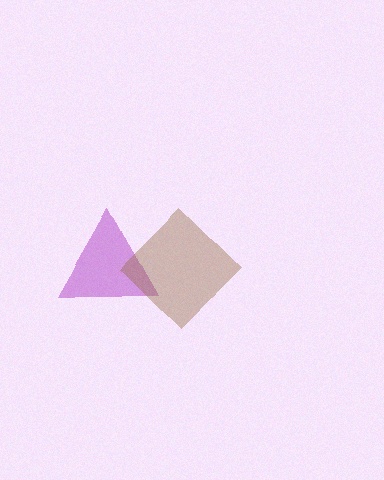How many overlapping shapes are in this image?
There are 2 overlapping shapes in the image.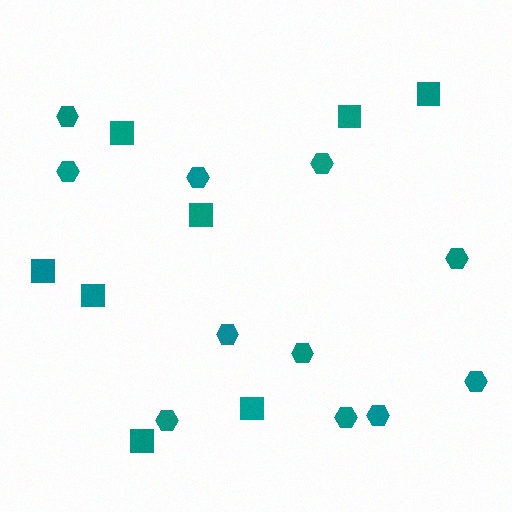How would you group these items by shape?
There are 2 groups: one group of hexagons (11) and one group of squares (8).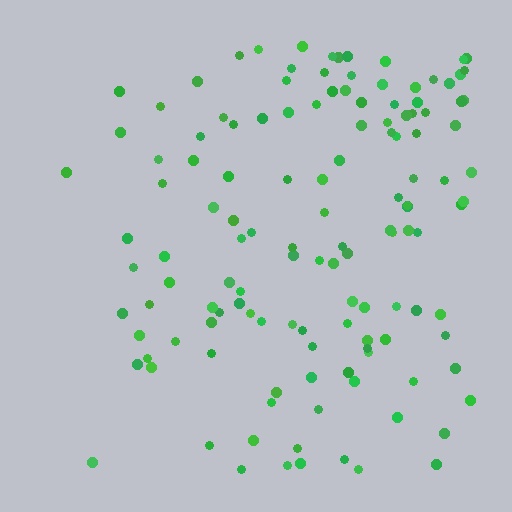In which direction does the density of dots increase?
From left to right, with the right side densest.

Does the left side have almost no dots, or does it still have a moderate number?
Still a moderate number, just noticeably fewer than the right.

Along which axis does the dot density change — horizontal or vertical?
Horizontal.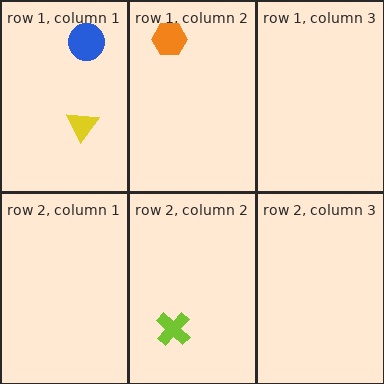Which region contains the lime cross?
The row 2, column 2 region.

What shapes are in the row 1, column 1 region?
The blue circle, the yellow triangle.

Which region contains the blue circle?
The row 1, column 1 region.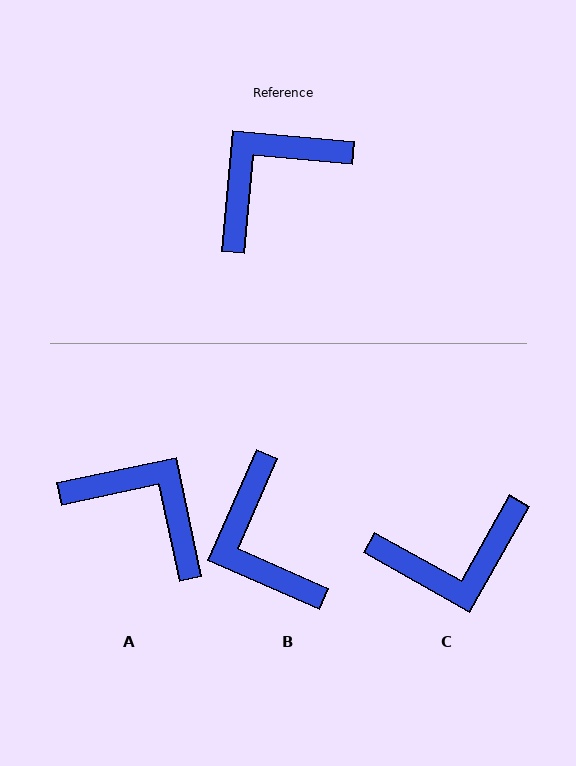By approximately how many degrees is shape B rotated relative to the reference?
Approximately 72 degrees counter-clockwise.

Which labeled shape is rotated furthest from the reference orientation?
C, about 156 degrees away.